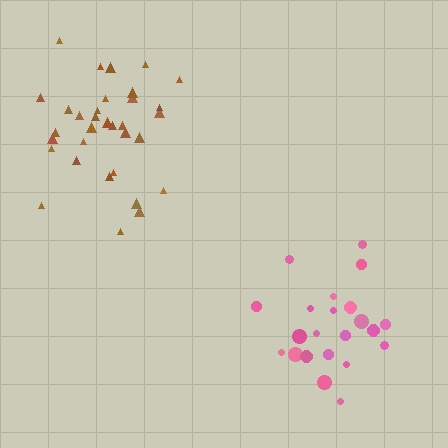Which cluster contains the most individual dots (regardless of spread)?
Brown (33).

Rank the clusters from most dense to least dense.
brown, pink.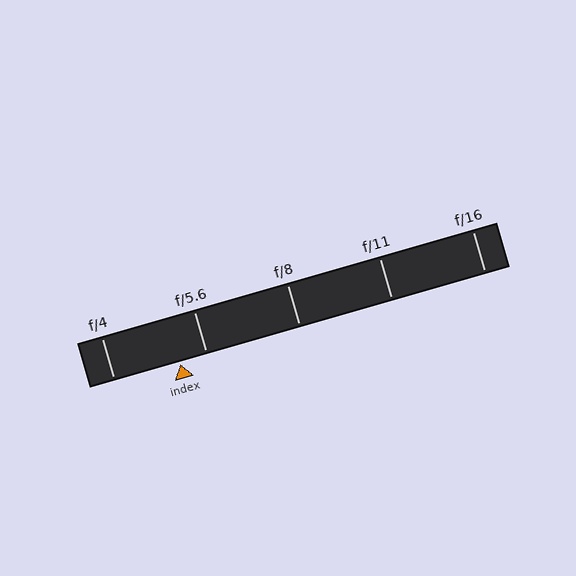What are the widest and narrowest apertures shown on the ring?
The widest aperture shown is f/4 and the narrowest is f/16.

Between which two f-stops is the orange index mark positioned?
The index mark is between f/4 and f/5.6.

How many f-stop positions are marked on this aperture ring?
There are 5 f-stop positions marked.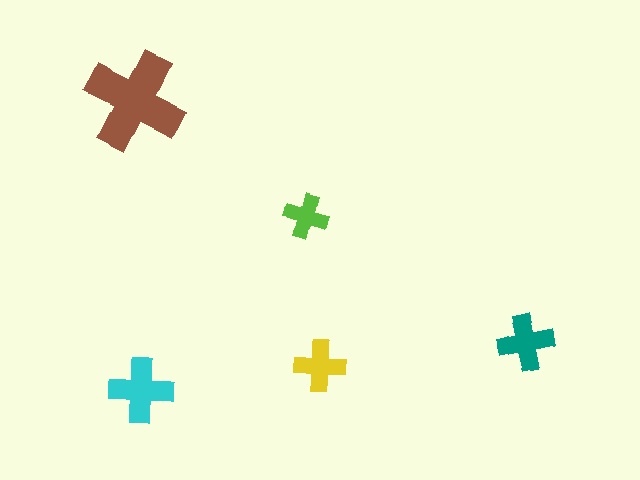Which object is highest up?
The brown cross is topmost.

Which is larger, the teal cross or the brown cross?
The brown one.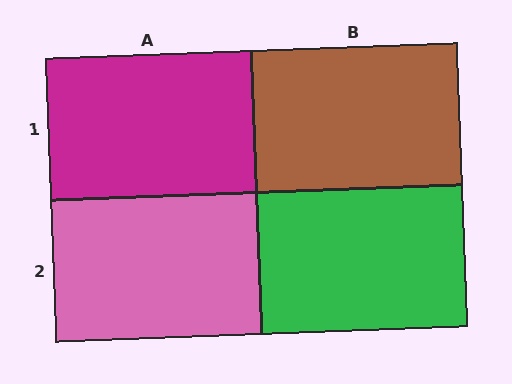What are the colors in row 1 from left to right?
Magenta, brown.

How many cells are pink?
1 cell is pink.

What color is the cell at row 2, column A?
Pink.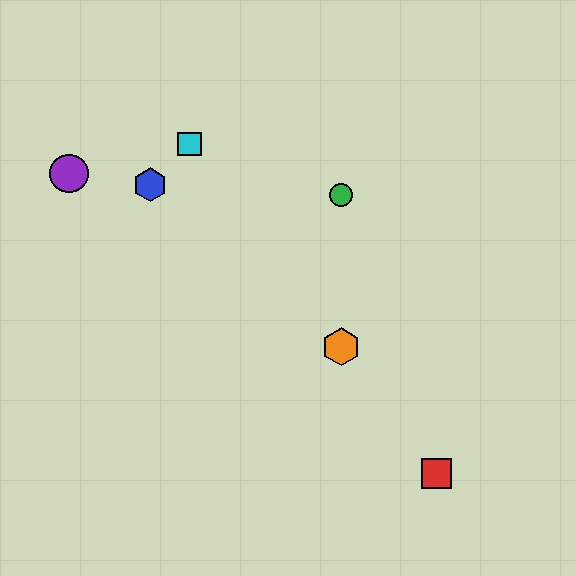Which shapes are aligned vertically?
The green circle, the yellow hexagon, the orange hexagon are aligned vertically.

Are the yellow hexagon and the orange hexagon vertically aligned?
Yes, both are at x≈341.